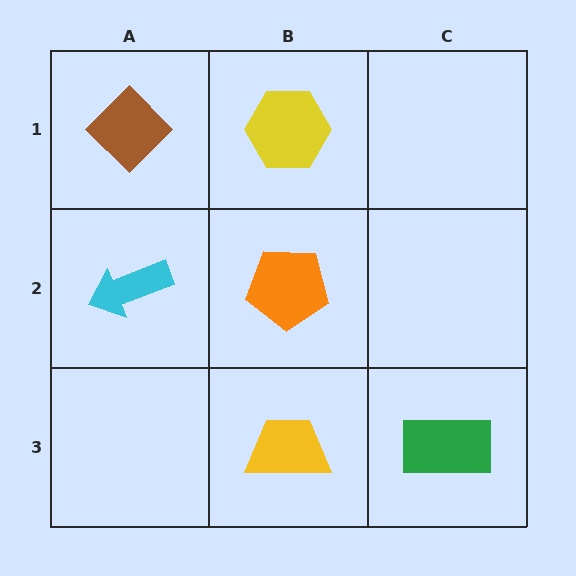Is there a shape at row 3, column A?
No, that cell is empty.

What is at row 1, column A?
A brown diamond.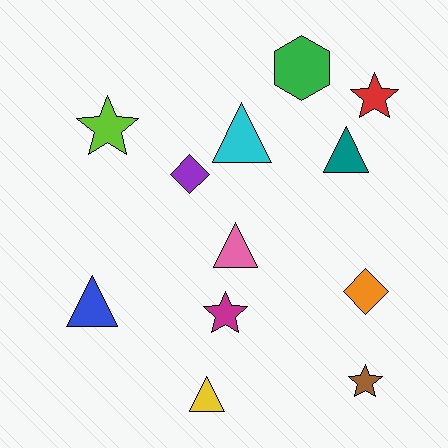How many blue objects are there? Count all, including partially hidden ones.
There is 1 blue object.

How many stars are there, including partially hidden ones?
There are 4 stars.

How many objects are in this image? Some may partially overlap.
There are 12 objects.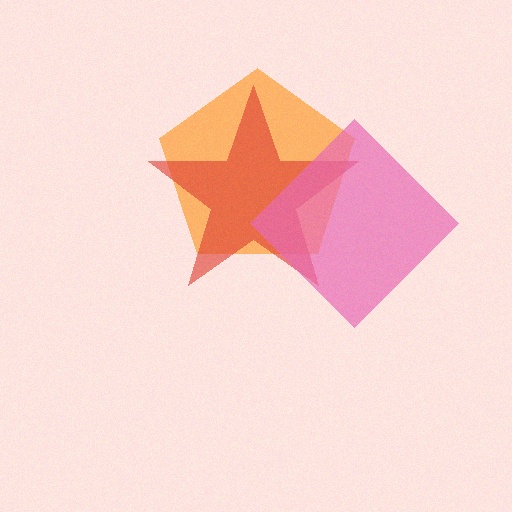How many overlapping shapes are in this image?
There are 3 overlapping shapes in the image.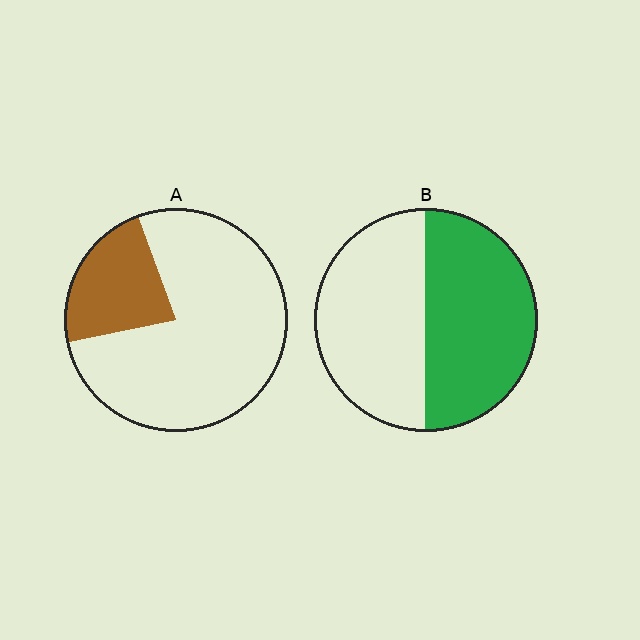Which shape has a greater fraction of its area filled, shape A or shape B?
Shape B.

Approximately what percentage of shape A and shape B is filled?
A is approximately 25% and B is approximately 50%.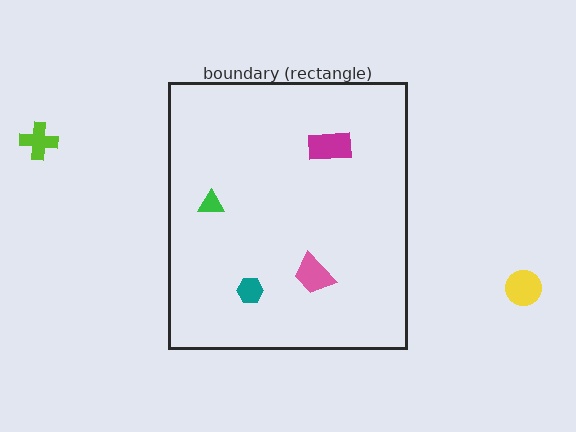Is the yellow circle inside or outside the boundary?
Outside.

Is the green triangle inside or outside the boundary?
Inside.